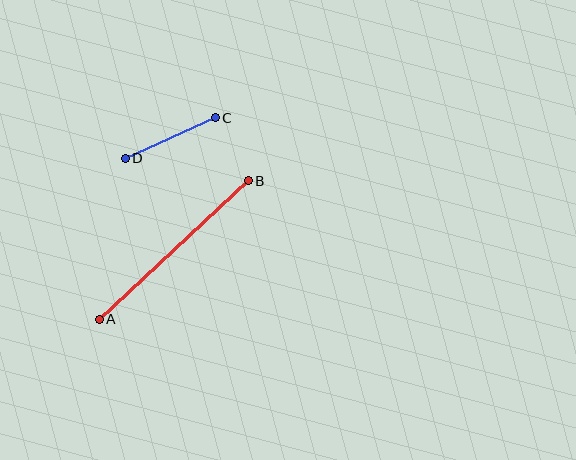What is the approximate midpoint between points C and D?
The midpoint is at approximately (170, 138) pixels.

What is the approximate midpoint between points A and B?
The midpoint is at approximately (174, 250) pixels.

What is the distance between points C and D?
The distance is approximately 99 pixels.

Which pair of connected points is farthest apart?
Points A and B are farthest apart.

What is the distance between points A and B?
The distance is approximately 203 pixels.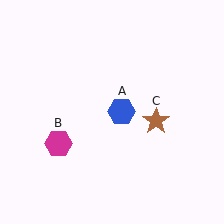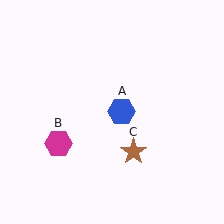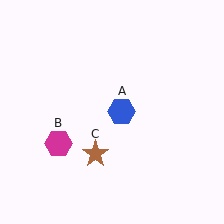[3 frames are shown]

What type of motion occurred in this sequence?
The brown star (object C) rotated clockwise around the center of the scene.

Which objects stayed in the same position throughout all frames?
Blue hexagon (object A) and magenta hexagon (object B) remained stationary.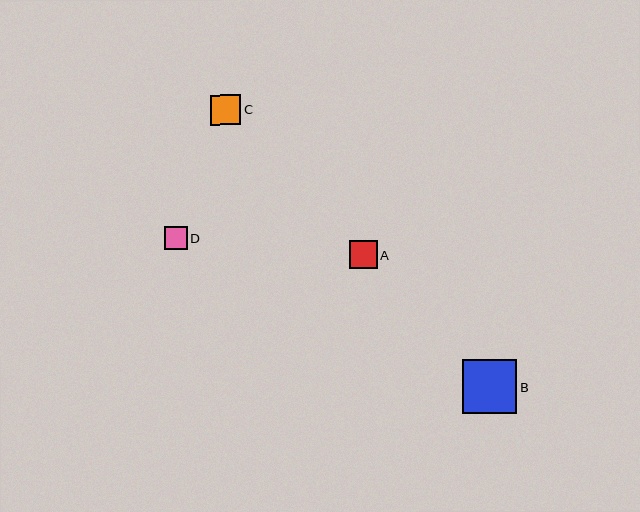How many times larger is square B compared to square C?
Square B is approximately 1.8 times the size of square C.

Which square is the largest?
Square B is the largest with a size of approximately 54 pixels.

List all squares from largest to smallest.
From largest to smallest: B, C, A, D.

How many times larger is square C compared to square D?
Square C is approximately 1.3 times the size of square D.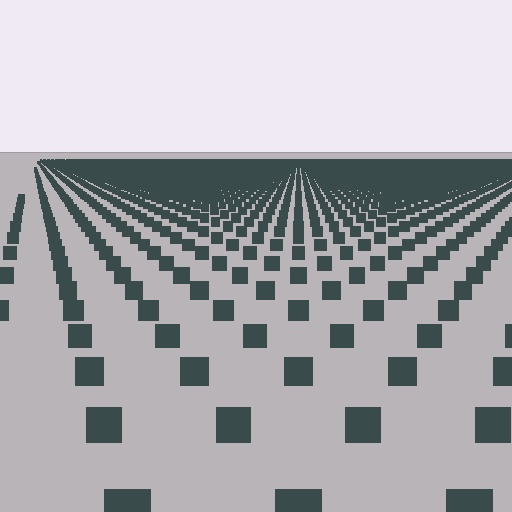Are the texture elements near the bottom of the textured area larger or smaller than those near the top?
Larger. Near the bottom, elements are closer to the viewer and appear at a bigger on-screen size.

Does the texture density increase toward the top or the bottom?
Density increases toward the top.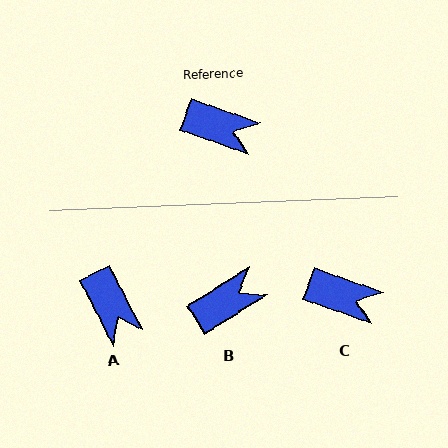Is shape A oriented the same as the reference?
No, it is off by about 42 degrees.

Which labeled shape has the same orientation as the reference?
C.